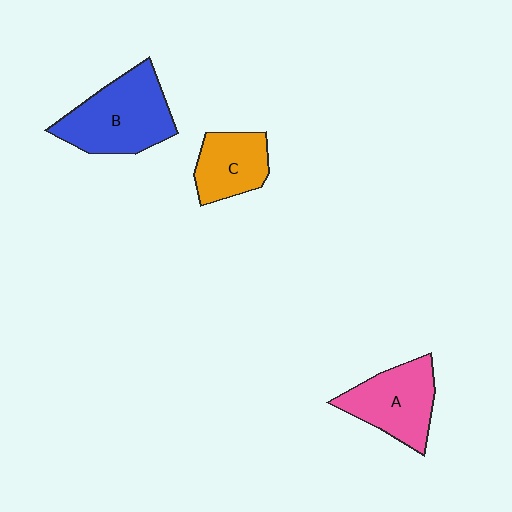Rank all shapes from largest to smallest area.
From largest to smallest: B (blue), A (pink), C (orange).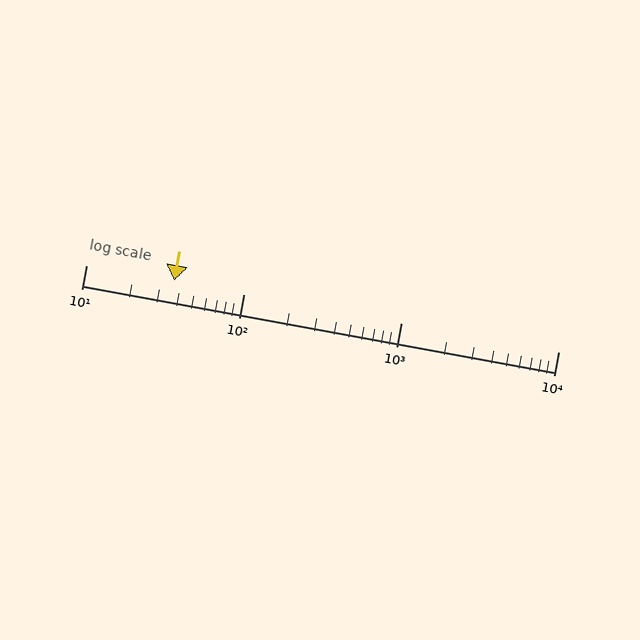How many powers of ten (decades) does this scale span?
The scale spans 3 decades, from 10 to 10000.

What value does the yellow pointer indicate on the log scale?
The pointer indicates approximately 36.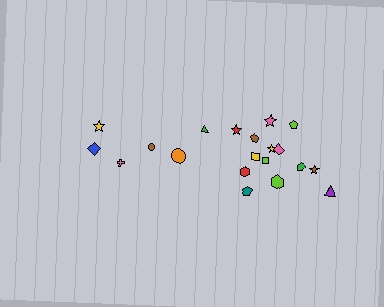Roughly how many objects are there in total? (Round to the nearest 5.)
Roughly 20 objects in total.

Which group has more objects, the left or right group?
The right group.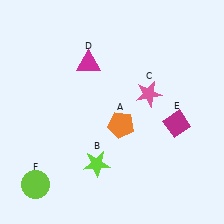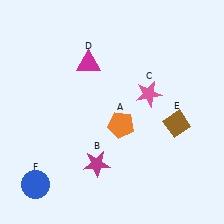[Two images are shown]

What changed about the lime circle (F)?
In Image 1, F is lime. In Image 2, it changed to blue.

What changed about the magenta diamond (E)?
In Image 1, E is magenta. In Image 2, it changed to brown.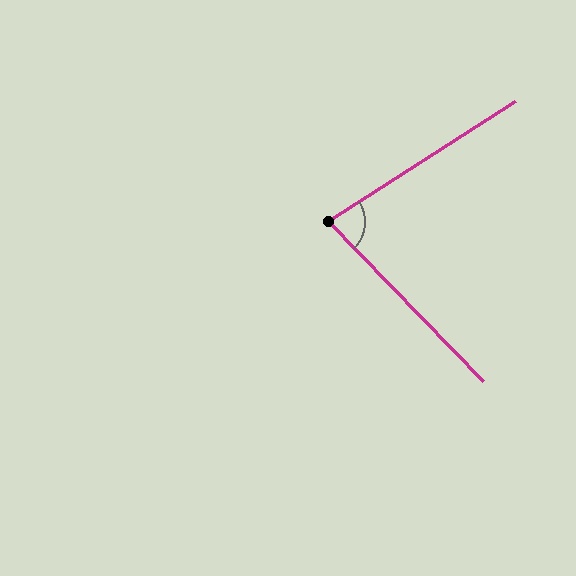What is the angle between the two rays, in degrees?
Approximately 79 degrees.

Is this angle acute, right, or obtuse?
It is acute.